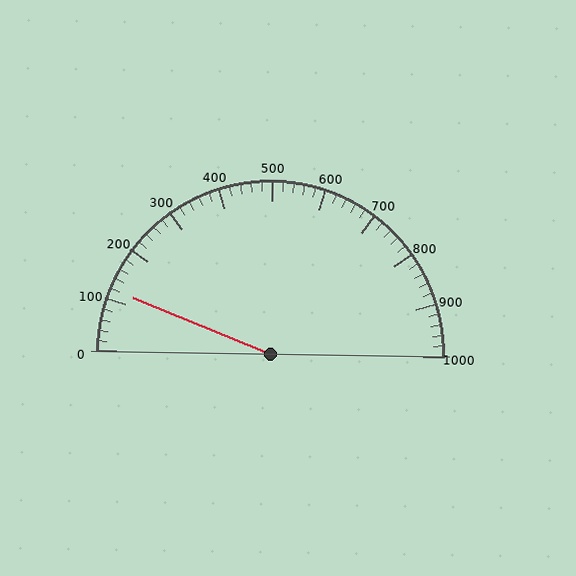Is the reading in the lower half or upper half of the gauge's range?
The reading is in the lower half of the range (0 to 1000).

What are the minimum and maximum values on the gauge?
The gauge ranges from 0 to 1000.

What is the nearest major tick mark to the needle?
The nearest major tick mark is 100.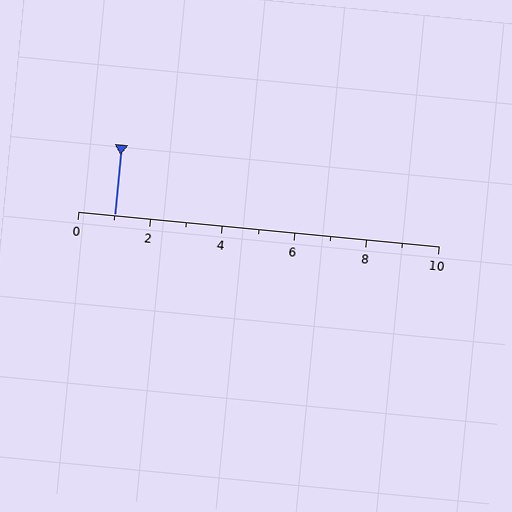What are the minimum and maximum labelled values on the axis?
The axis runs from 0 to 10.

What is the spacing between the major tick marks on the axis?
The major ticks are spaced 2 apart.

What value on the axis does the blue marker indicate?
The marker indicates approximately 1.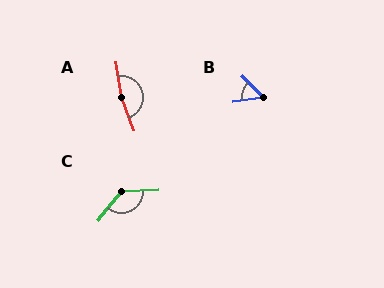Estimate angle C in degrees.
Approximately 130 degrees.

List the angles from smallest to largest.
B (52°), C (130°), A (168°).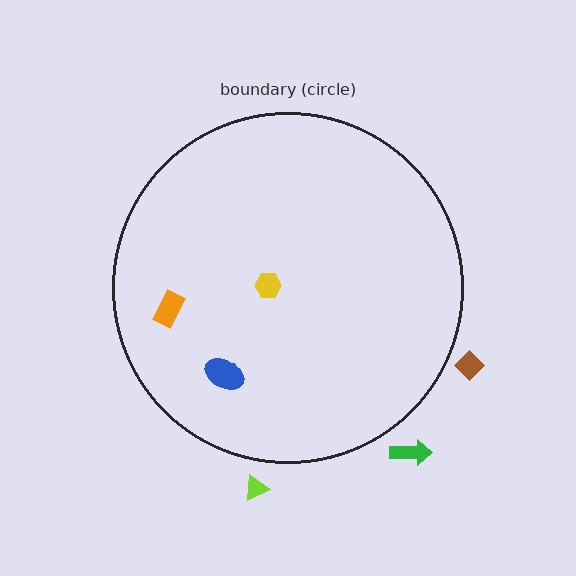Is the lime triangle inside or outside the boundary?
Outside.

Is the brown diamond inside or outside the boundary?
Outside.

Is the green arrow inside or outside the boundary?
Outside.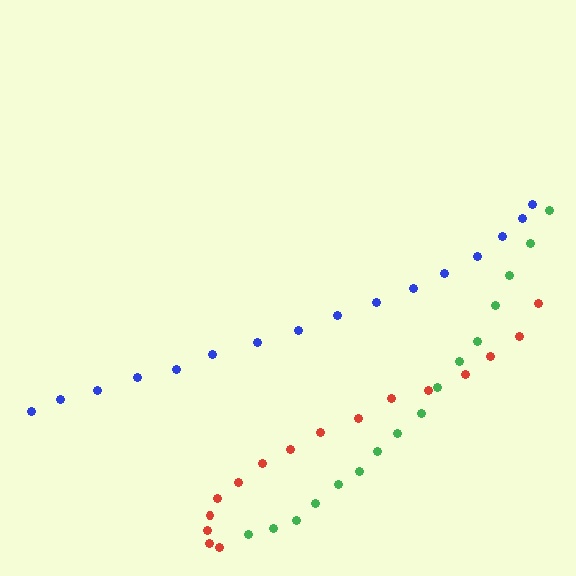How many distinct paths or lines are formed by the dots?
There are 3 distinct paths.